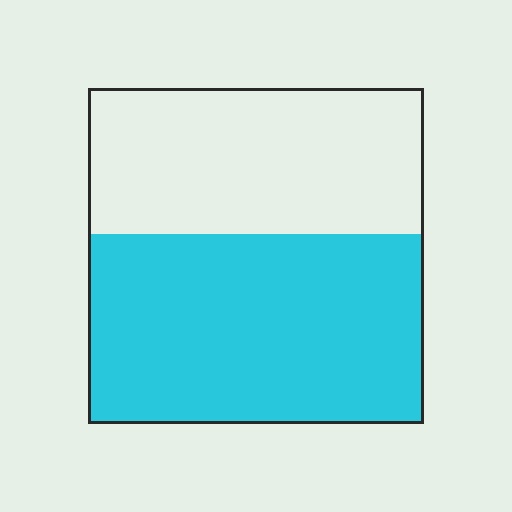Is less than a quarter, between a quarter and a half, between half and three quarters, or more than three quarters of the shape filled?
Between half and three quarters.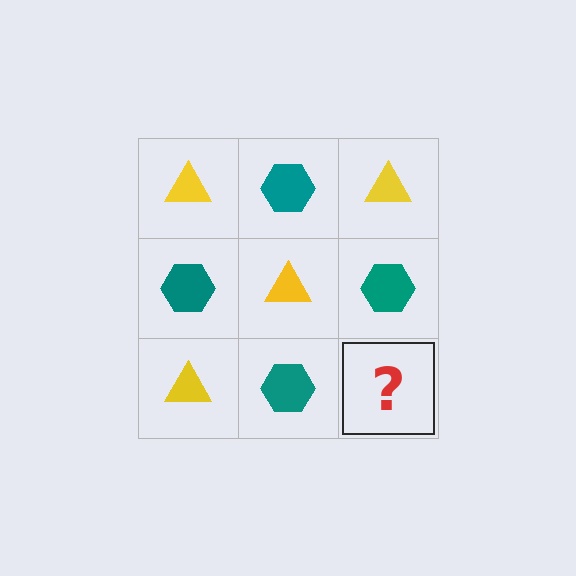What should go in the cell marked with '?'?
The missing cell should contain a yellow triangle.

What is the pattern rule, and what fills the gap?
The rule is that it alternates yellow triangle and teal hexagon in a checkerboard pattern. The gap should be filled with a yellow triangle.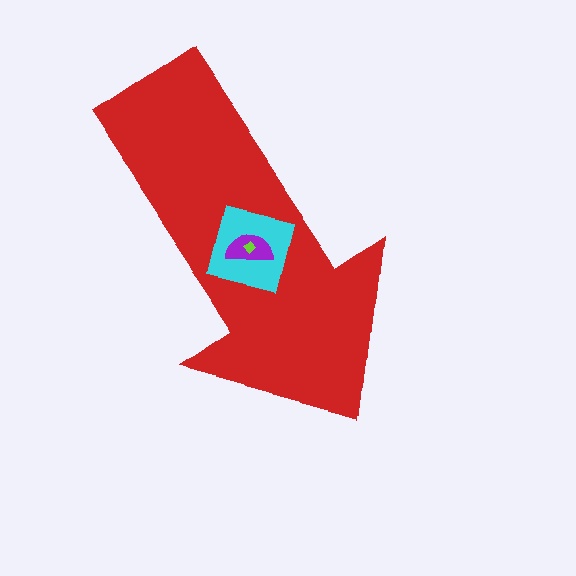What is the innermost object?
The lime diamond.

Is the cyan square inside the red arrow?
Yes.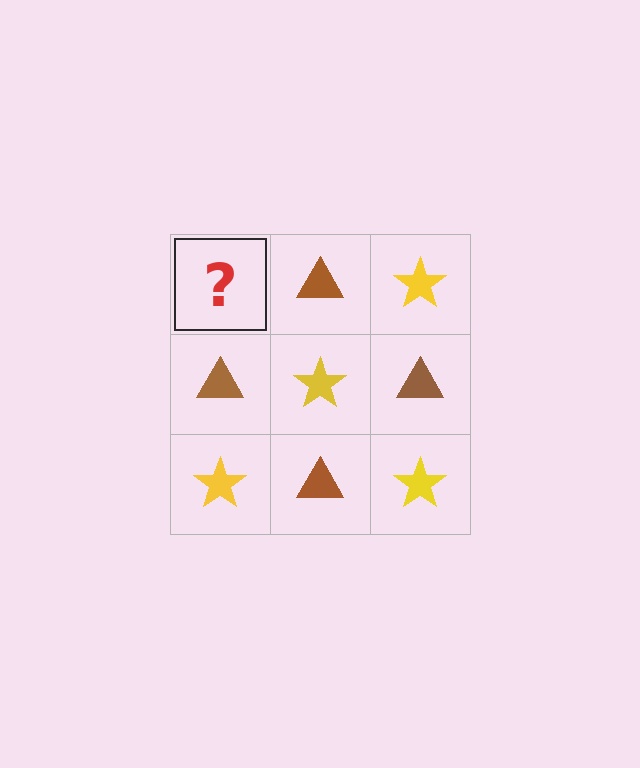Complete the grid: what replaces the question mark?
The question mark should be replaced with a yellow star.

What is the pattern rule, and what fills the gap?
The rule is that it alternates yellow star and brown triangle in a checkerboard pattern. The gap should be filled with a yellow star.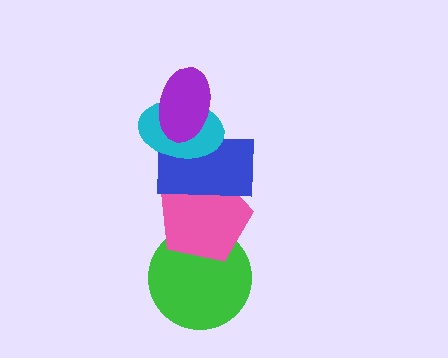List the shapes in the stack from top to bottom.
From top to bottom: the purple ellipse, the cyan ellipse, the blue rectangle, the pink pentagon, the green circle.